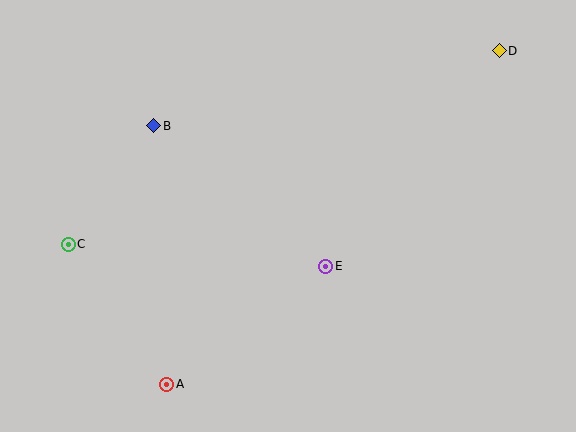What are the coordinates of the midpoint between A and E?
The midpoint between A and E is at (246, 325).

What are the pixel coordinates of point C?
Point C is at (68, 244).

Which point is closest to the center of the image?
Point E at (326, 266) is closest to the center.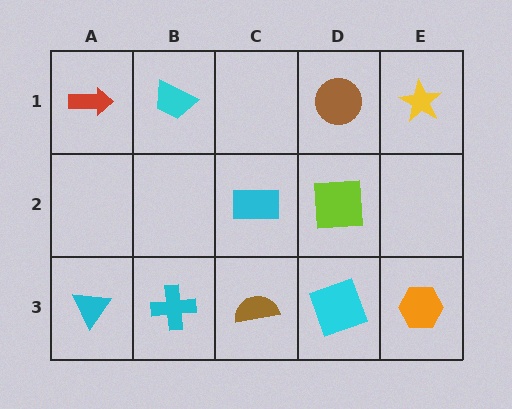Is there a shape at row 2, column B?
No, that cell is empty.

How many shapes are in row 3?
5 shapes.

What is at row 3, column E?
An orange hexagon.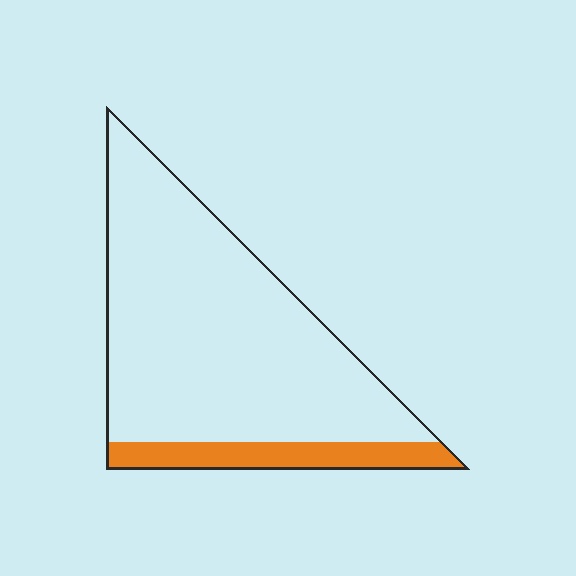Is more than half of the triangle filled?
No.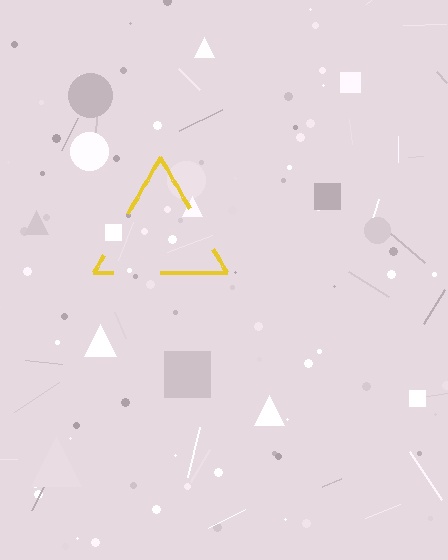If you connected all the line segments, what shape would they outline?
They would outline a triangle.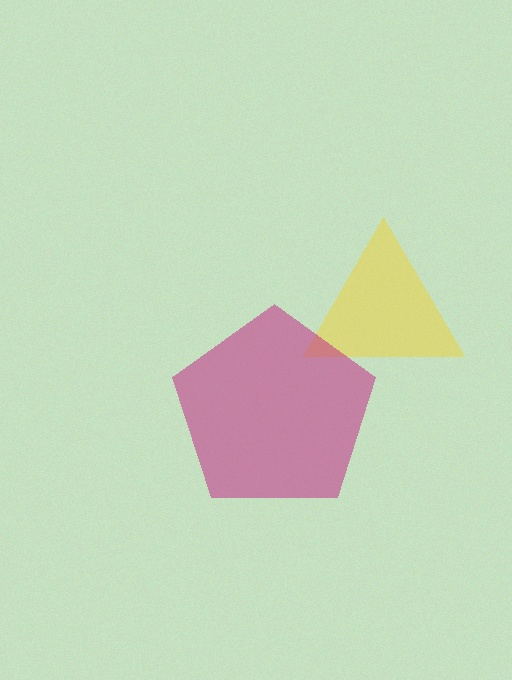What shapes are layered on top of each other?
The layered shapes are: a yellow triangle, a magenta pentagon.